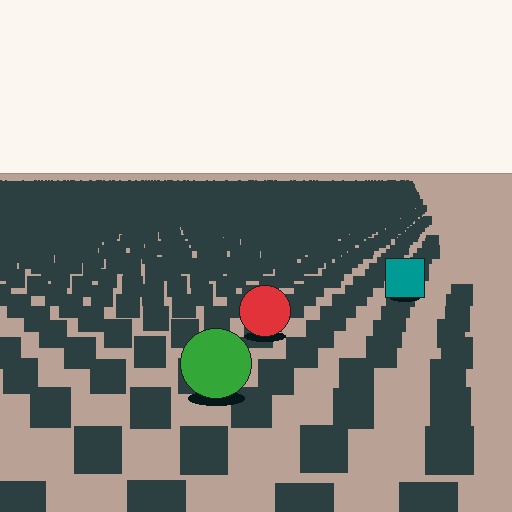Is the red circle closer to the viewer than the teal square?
Yes. The red circle is closer — you can tell from the texture gradient: the ground texture is coarser near it.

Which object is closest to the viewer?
The green circle is closest. The texture marks near it are larger and more spread out.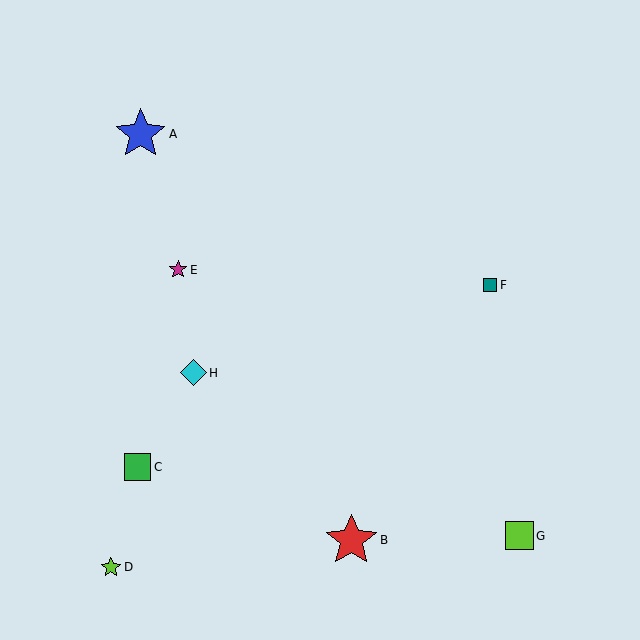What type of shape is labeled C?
Shape C is a green square.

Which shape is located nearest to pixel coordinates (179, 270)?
The magenta star (labeled E) at (178, 270) is nearest to that location.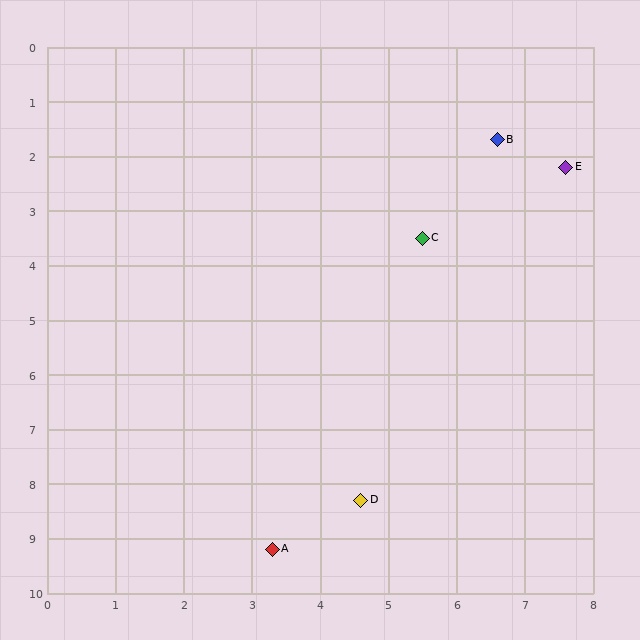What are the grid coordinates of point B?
Point B is at approximately (6.6, 1.7).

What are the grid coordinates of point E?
Point E is at approximately (7.6, 2.2).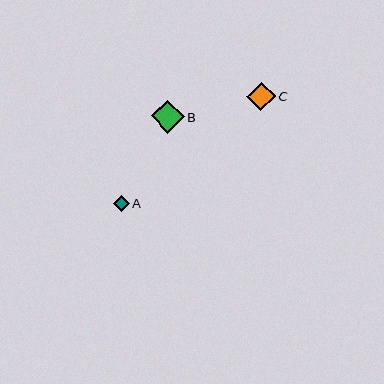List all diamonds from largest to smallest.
From largest to smallest: B, C, A.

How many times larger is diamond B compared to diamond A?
Diamond B is approximately 2.1 times the size of diamond A.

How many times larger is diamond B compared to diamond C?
Diamond B is approximately 1.1 times the size of diamond C.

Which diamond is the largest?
Diamond B is the largest with a size of approximately 32 pixels.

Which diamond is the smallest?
Diamond A is the smallest with a size of approximately 16 pixels.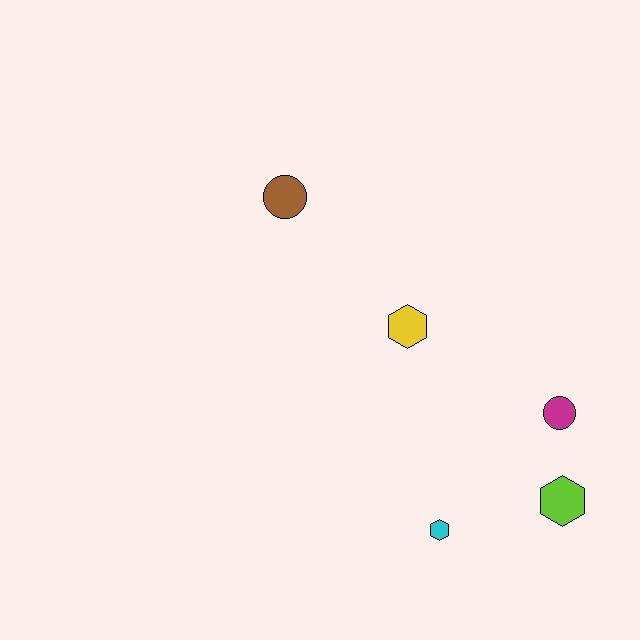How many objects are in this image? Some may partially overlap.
There are 5 objects.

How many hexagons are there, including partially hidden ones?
There are 3 hexagons.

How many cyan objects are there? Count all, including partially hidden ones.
There is 1 cyan object.